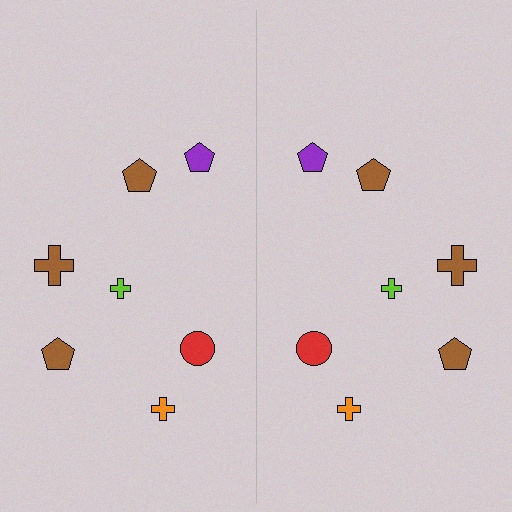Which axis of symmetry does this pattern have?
The pattern has a vertical axis of symmetry running through the center of the image.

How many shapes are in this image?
There are 14 shapes in this image.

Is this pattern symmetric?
Yes, this pattern has bilateral (reflection) symmetry.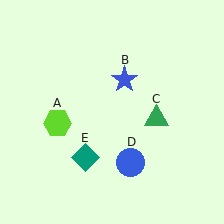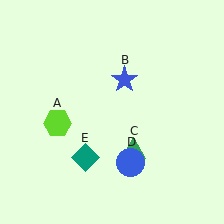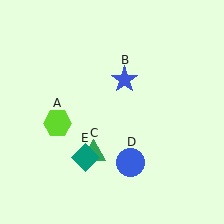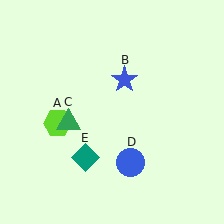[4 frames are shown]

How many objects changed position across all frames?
1 object changed position: green triangle (object C).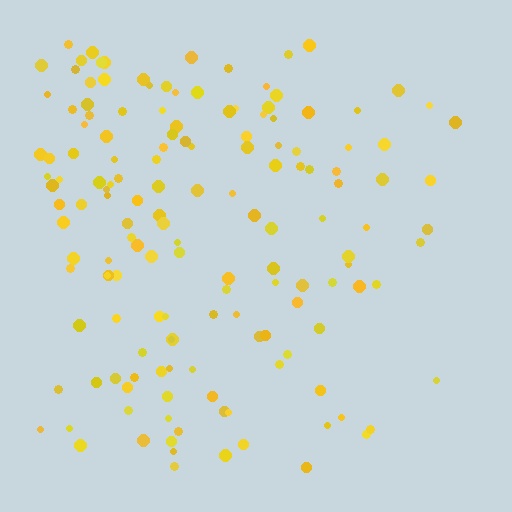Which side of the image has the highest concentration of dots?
The left.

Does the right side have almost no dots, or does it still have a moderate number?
Still a moderate number, just noticeably fewer than the left.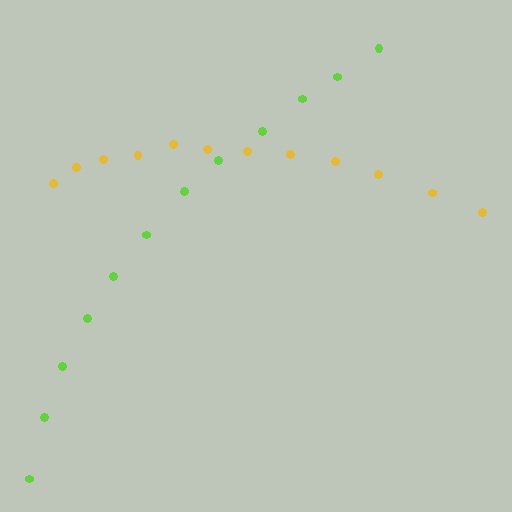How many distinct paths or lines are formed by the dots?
There are 2 distinct paths.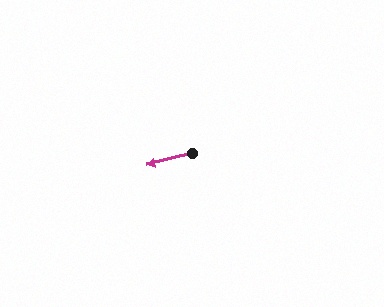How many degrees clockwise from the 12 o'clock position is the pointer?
Approximately 256 degrees.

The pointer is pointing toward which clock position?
Roughly 9 o'clock.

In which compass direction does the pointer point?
West.